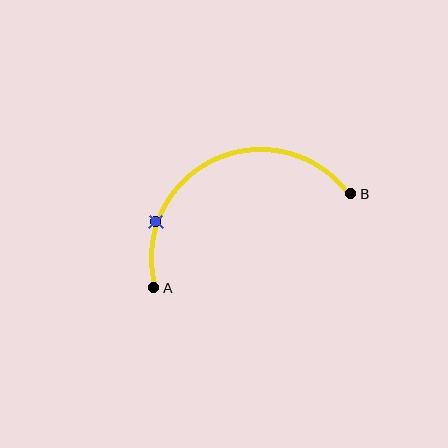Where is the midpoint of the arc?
The arc midpoint is the point on the curve farthest from the straight line joining A and B. It sits above that line.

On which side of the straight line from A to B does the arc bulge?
The arc bulges above the straight line connecting A and B.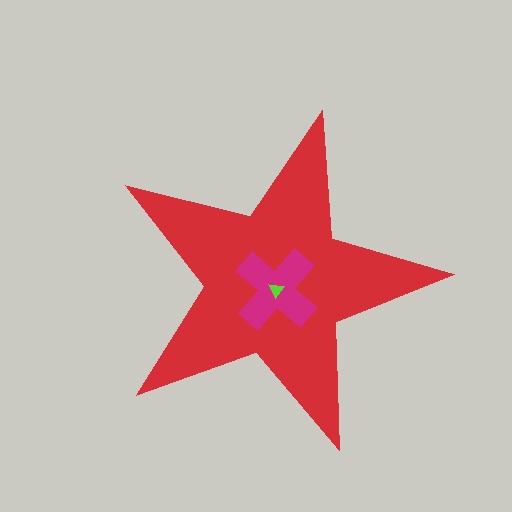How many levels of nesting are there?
3.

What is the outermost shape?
The red star.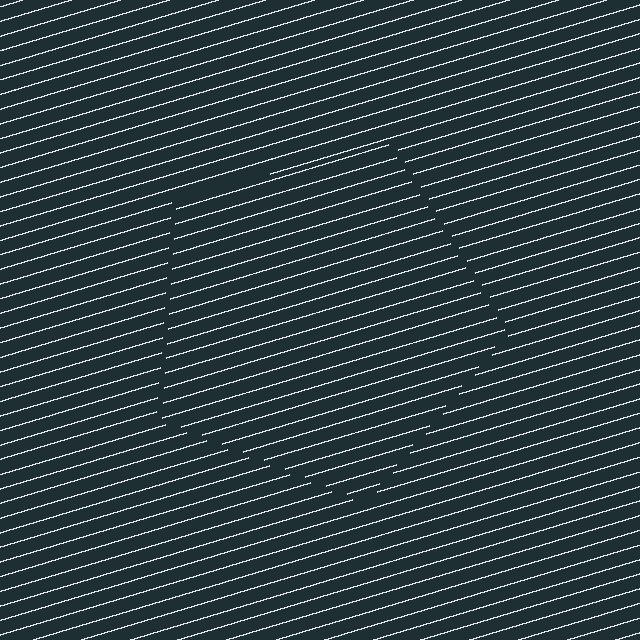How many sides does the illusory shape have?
5 sides — the line-ends trace a pentagon.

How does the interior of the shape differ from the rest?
The interior of the shape contains the same grating, shifted by half a period — the contour is defined by the phase discontinuity where line-ends from the inner and outer gratings abut.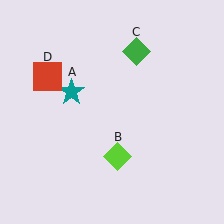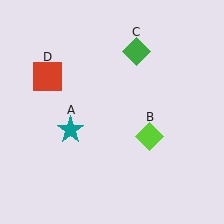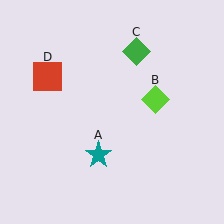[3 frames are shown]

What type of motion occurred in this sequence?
The teal star (object A), lime diamond (object B) rotated counterclockwise around the center of the scene.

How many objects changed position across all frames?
2 objects changed position: teal star (object A), lime diamond (object B).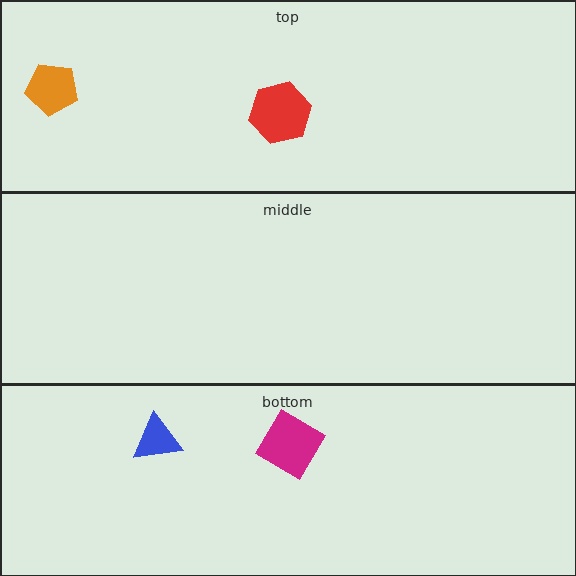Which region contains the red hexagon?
The top region.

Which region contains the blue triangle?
The bottom region.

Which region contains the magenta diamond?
The bottom region.